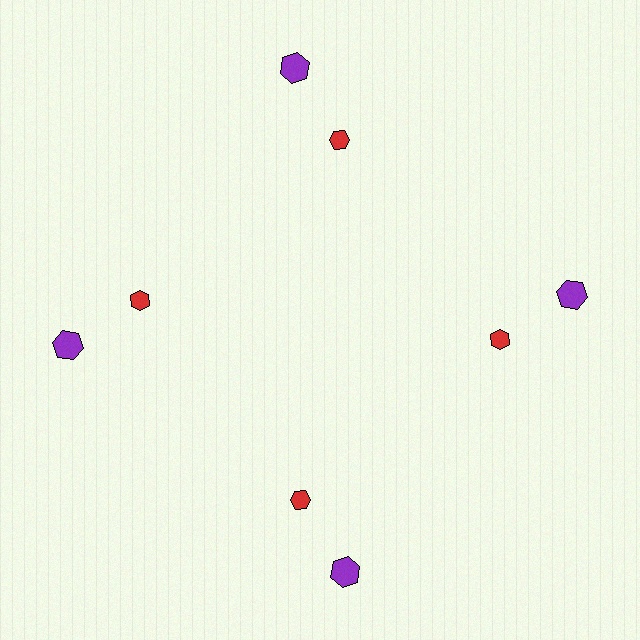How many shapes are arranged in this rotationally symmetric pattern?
There are 8 shapes, arranged in 4 groups of 2.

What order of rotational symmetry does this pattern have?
This pattern has 4-fold rotational symmetry.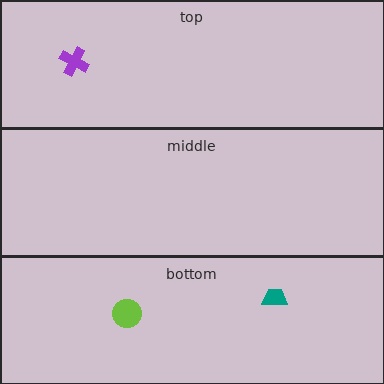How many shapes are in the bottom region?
2.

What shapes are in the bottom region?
The teal trapezoid, the lime circle.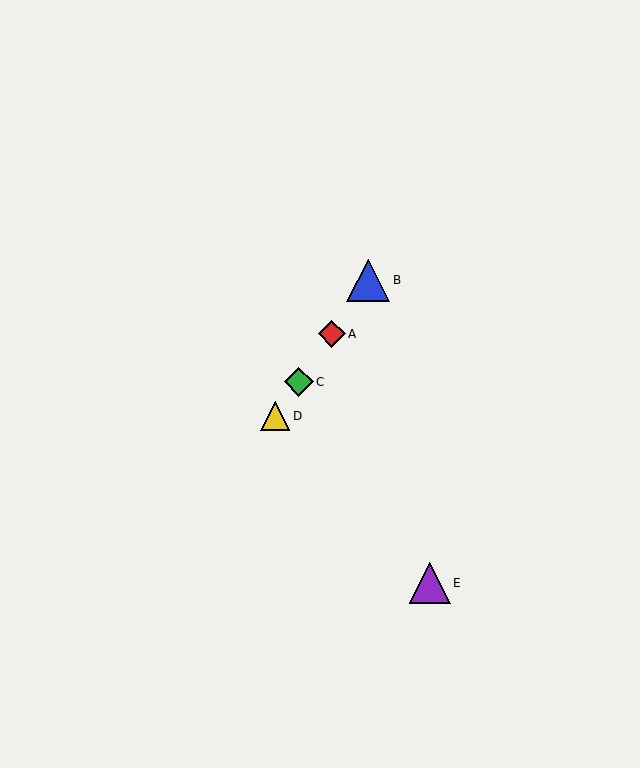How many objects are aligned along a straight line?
4 objects (A, B, C, D) are aligned along a straight line.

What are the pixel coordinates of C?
Object C is at (299, 382).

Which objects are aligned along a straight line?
Objects A, B, C, D are aligned along a straight line.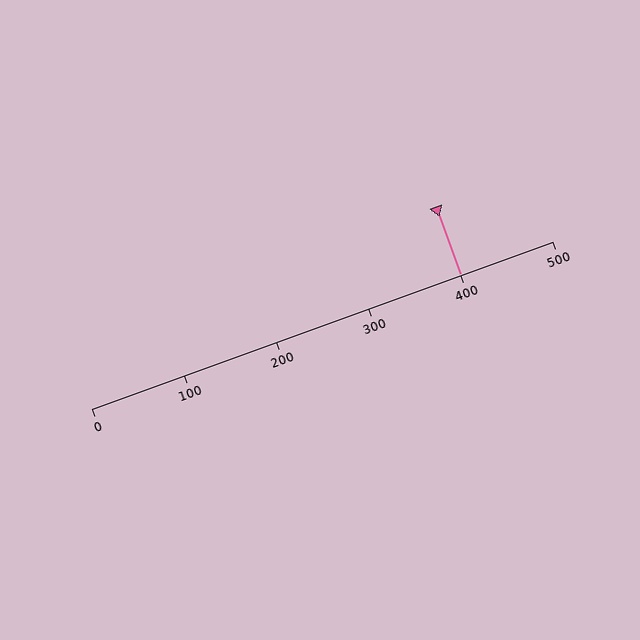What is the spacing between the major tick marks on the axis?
The major ticks are spaced 100 apart.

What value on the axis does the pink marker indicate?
The marker indicates approximately 400.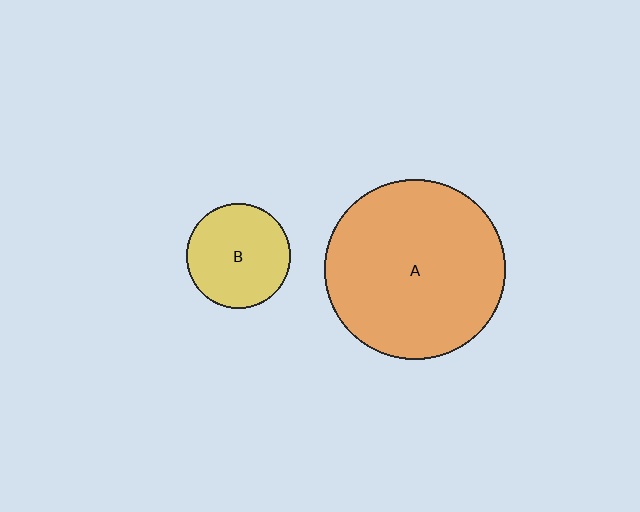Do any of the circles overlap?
No, none of the circles overlap.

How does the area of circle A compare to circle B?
Approximately 3.0 times.